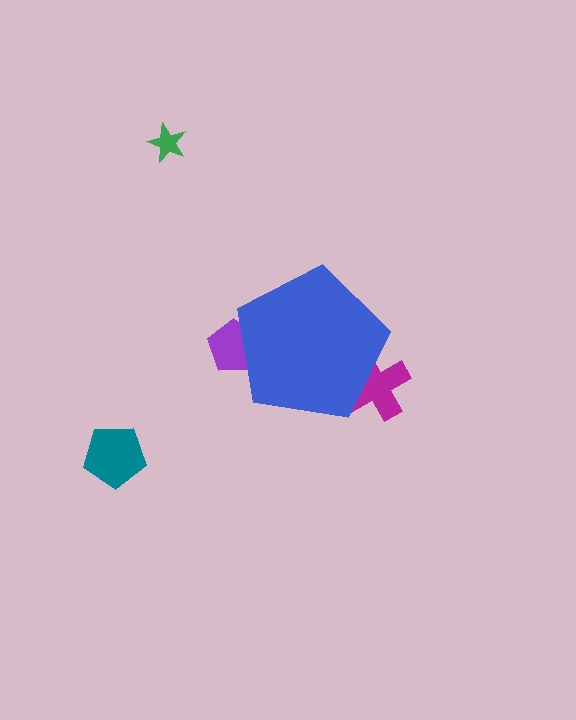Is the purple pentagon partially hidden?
Yes, the purple pentagon is partially hidden behind the blue pentagon.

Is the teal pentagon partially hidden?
No, the teal pentagon is fully visible.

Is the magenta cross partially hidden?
Yes, the magenta cross is partially hidden behind the blue pentagon.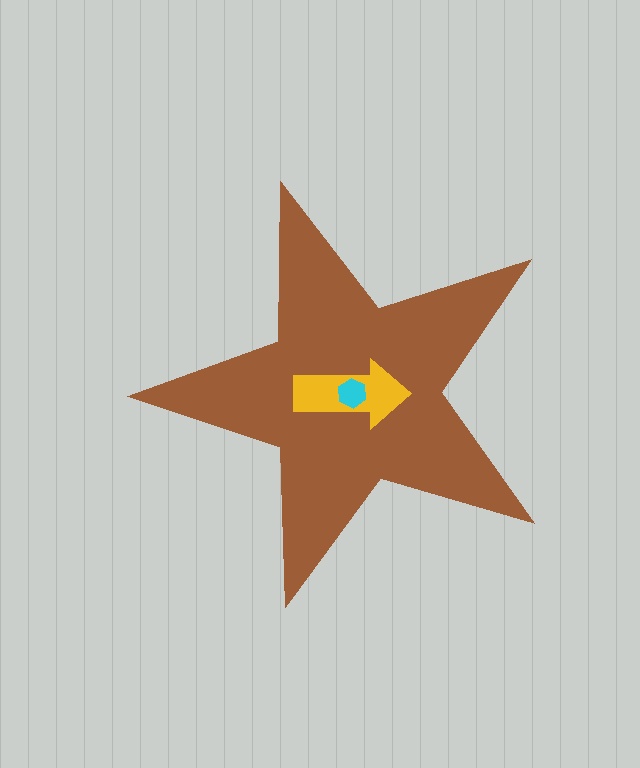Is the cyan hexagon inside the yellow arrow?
Yes.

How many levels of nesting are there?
3.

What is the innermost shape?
The cyan hexagon.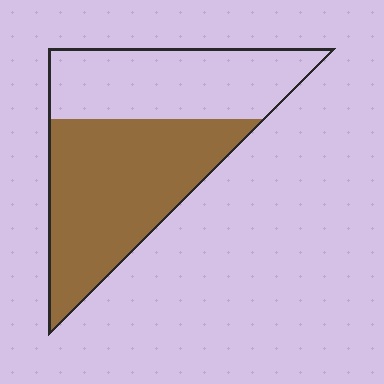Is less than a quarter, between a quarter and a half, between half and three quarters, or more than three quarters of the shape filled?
Between half and three quarters.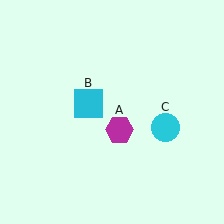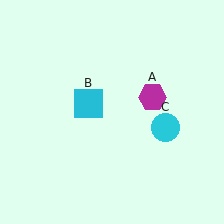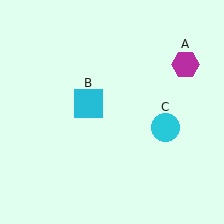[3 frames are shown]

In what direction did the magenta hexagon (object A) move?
The magenta hexagon (object A) moved up and to the right.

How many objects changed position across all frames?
1 object changed position: magenta hexagon (object A).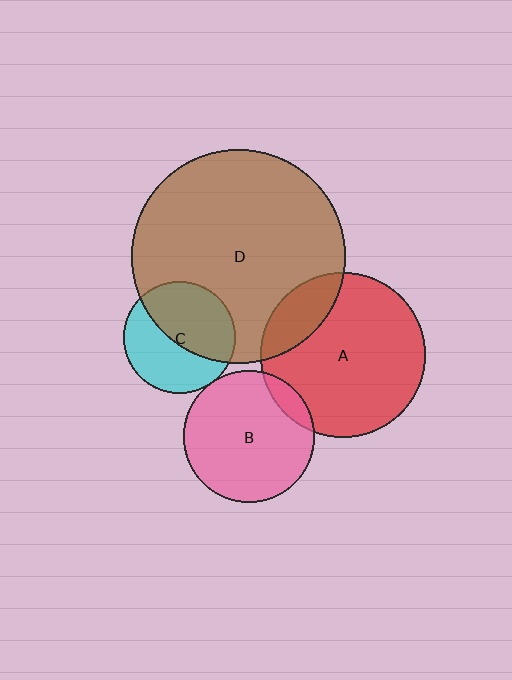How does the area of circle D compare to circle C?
Approximately 3.7 times.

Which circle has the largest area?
Circle D (brown).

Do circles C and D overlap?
Yes.